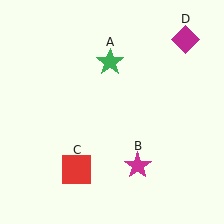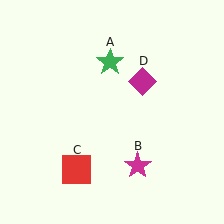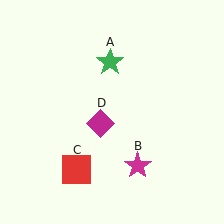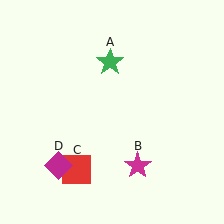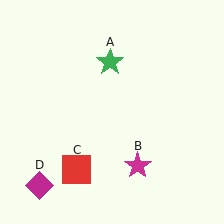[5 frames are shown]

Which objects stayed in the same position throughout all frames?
Green star (object A) and magenta star (object B) and red square (object C) remained stationary.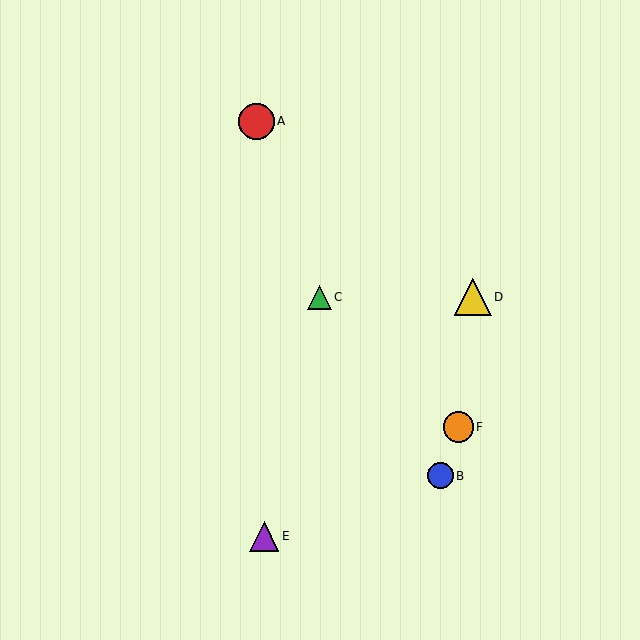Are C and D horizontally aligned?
Yes, both are at y≈297.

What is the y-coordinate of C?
Object C is at y≈297.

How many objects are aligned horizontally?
2 objects (C, D) are aligned horizontally.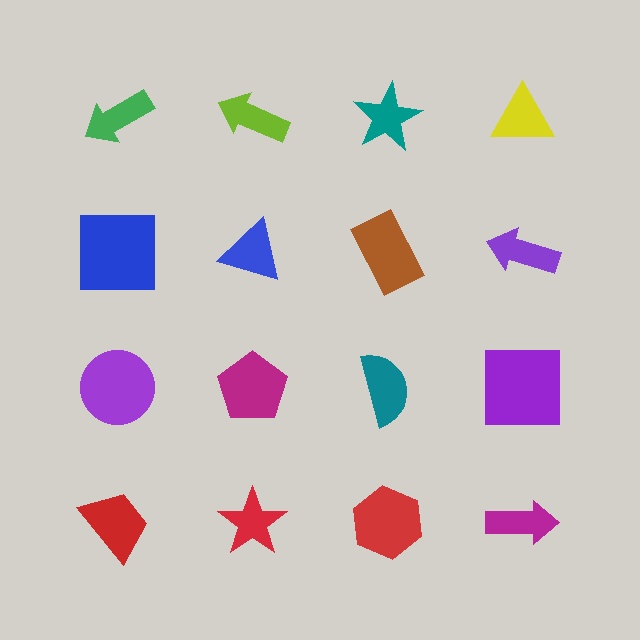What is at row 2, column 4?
A purple arrow.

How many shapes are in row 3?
4 shapes.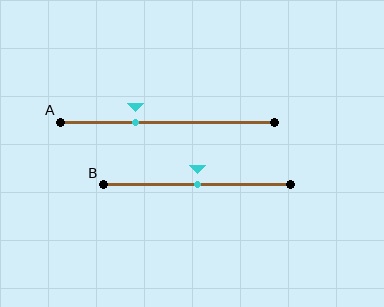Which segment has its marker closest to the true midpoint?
Segment B has its marker closest to the true midpoint.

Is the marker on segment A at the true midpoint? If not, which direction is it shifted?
No, the marker on segment A is shifted to the left by about 15% of the segment length.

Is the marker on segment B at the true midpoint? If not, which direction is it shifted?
Yes, the marker on segment B is at the true midpoint.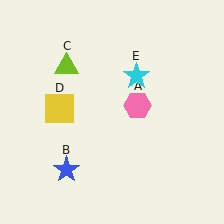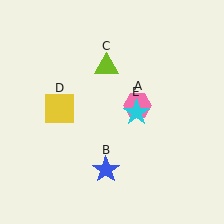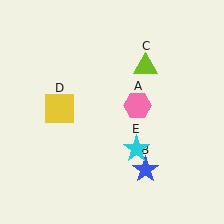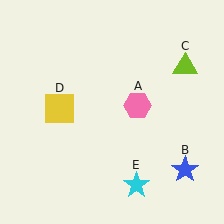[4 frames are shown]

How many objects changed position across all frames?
3 objects changed position: blue star (object B), lime triangle (object C), cyan star (object E).